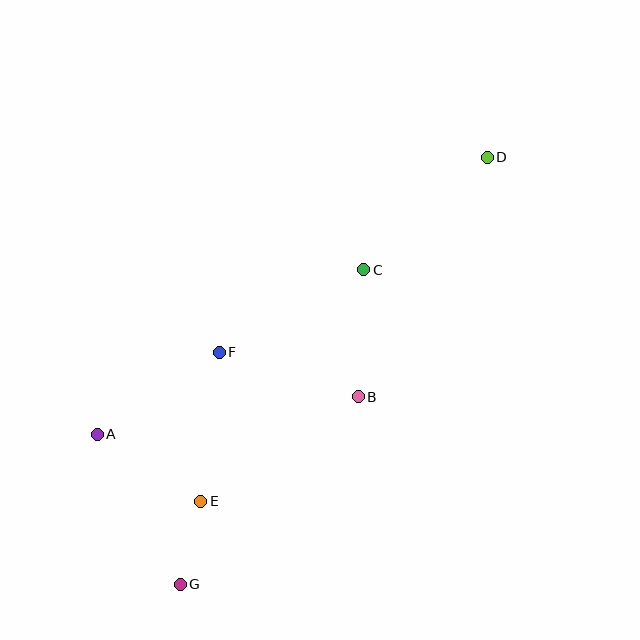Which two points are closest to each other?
Points E and G are closest to each other.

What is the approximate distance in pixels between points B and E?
The distance between B and E is approximately 189 pixels.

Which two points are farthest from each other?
Points D and G are farthest from each other.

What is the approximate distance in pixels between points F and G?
The distance between F and G is approximately 235 pixels.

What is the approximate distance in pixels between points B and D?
The distance between B and D is approximately 272 pixels.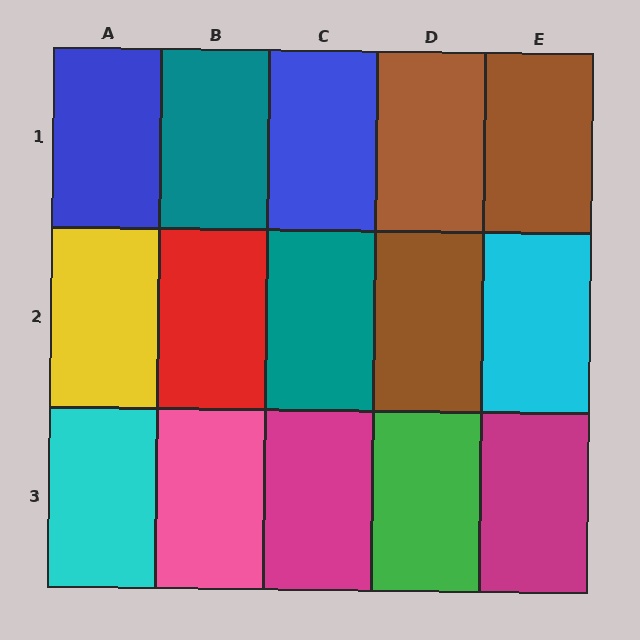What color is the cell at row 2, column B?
Red.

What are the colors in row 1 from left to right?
Blue, teal, blue, brown, brown.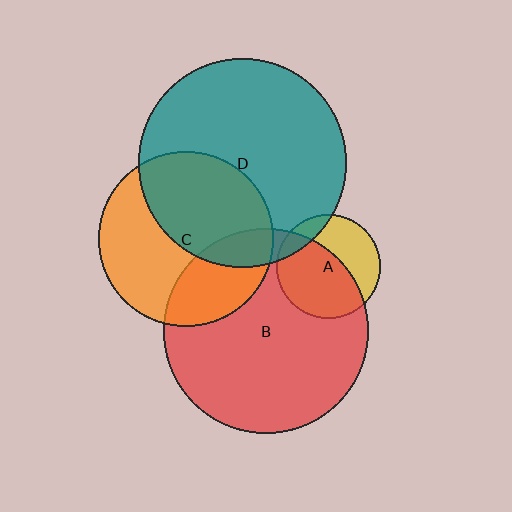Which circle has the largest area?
Circle D (teal).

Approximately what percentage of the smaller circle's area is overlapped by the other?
Approximately 10%.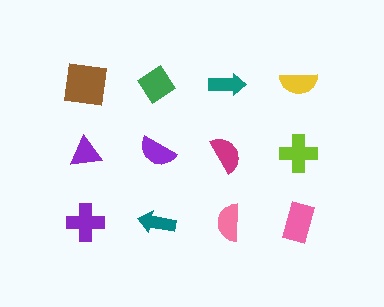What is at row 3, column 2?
A teal arrow.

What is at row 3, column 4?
A pink rectangle.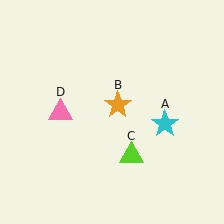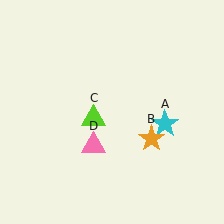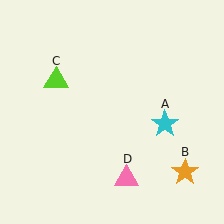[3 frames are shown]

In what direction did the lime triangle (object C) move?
The lime triangle (object C) moved up and to the left.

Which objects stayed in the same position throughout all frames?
Cyan star (object A) remained stationary.